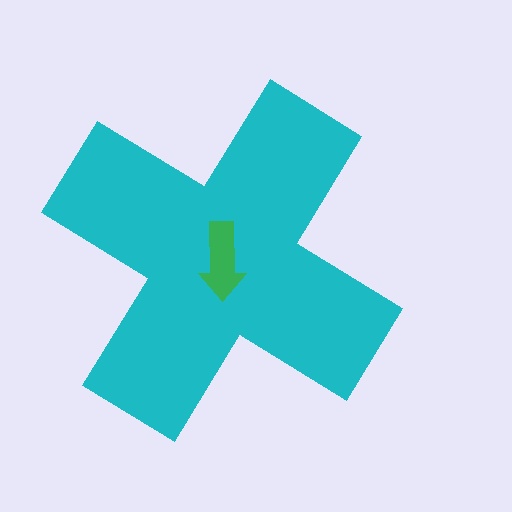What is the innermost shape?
The green arrow.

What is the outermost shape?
The cyan cross.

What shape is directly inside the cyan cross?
The green arrow.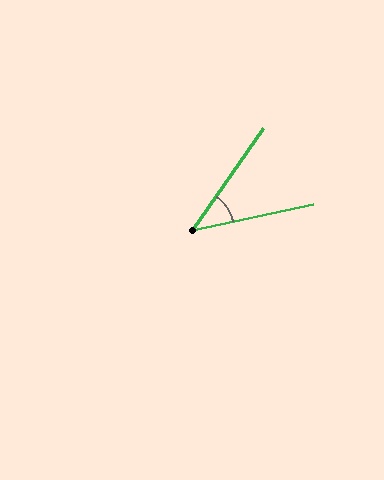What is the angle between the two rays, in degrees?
Approximately 43 degrees.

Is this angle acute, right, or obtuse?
It is acute.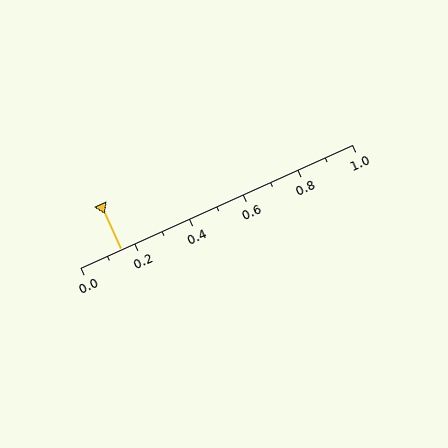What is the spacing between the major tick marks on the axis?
The major ticks are spaced 0.2 apart.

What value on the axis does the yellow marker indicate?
The marker indicates approximately 0.15.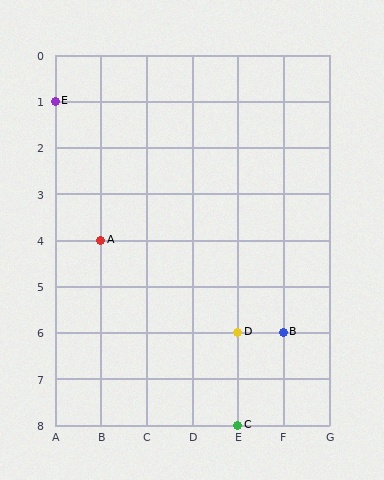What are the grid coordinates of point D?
Point D is at grid coordinates (E, 6).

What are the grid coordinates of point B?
Point B is at grid coordinates (F, 6).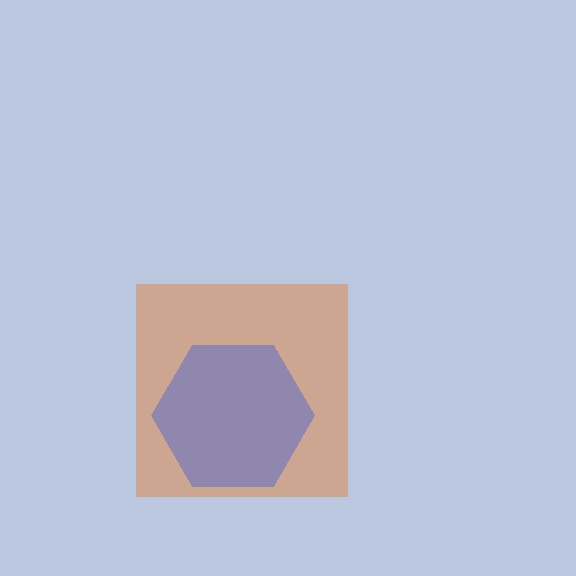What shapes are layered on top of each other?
The layered shapes are: an orange square, a blue hexagon.